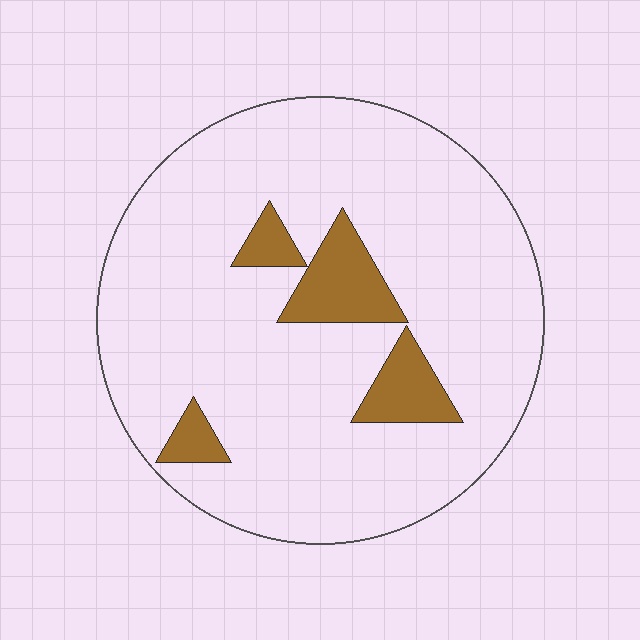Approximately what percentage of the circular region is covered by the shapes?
Approximately 10%.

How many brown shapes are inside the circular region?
4.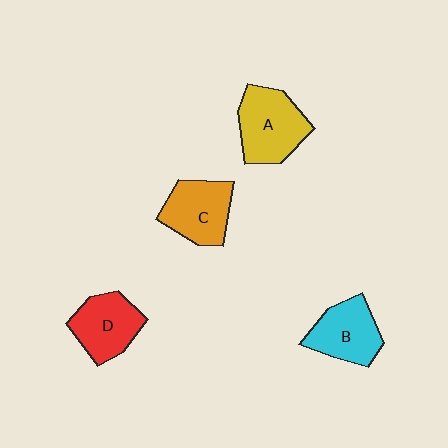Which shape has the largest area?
Shape A (yellow).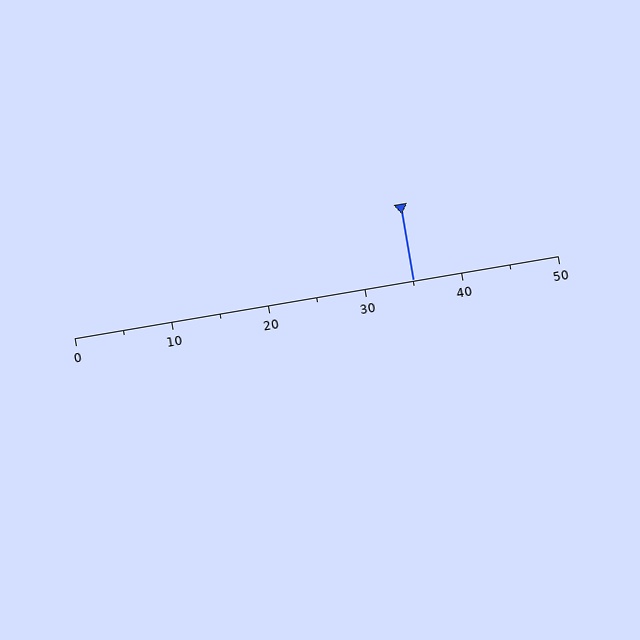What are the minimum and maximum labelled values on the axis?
The axis runs from 0 to 50.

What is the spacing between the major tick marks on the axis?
The major ticks are spaced 10 apart.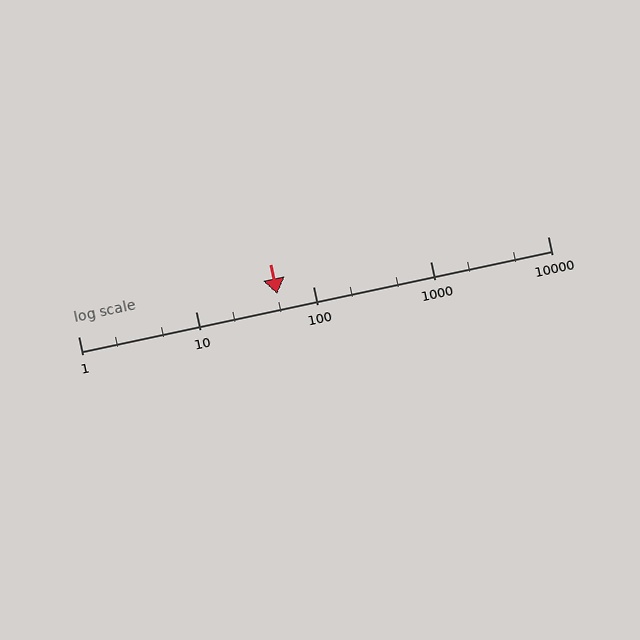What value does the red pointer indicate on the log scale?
The pointer indicates approximately 50.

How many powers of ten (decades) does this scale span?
The scale spans 4 decades, from 1 to 10000.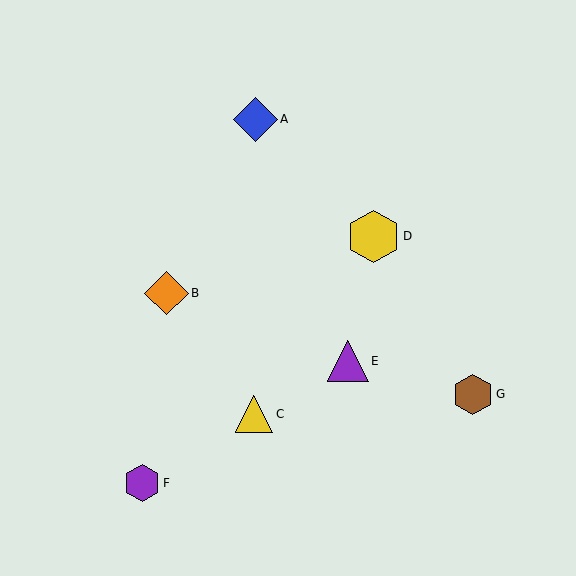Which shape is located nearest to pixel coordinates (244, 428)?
The yellow triangle (labeled C) at (254, 414) is nearest to that location.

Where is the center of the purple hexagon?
The center of the purple hexagon is at (142, 483).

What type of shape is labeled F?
Shape F is a purple hexagon.